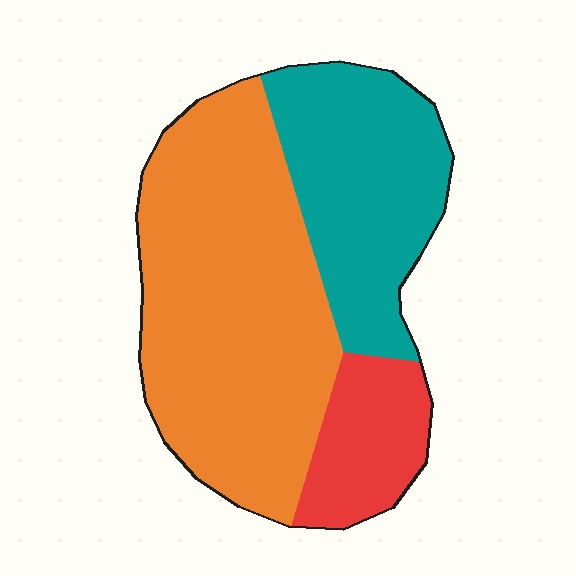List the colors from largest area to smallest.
From largest to smallest: orange, teal, red.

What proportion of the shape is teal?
Teal covers 31% of the shape.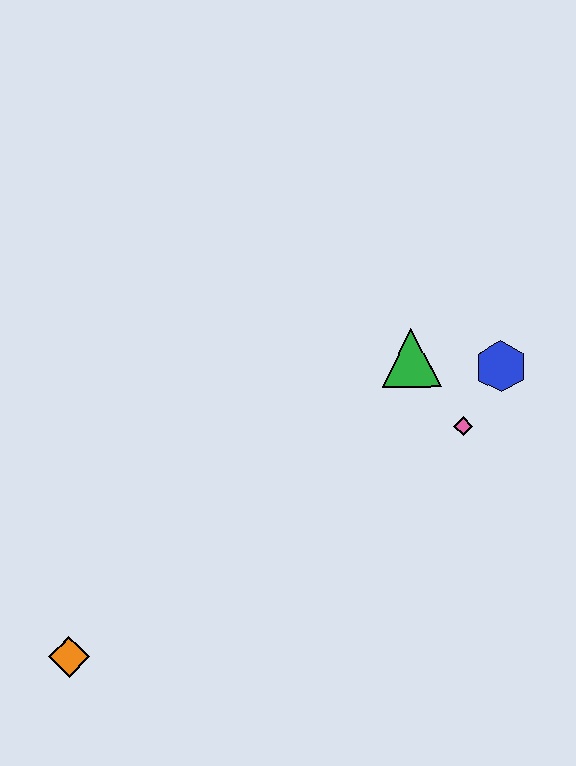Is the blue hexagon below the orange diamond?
No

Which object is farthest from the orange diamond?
The blue hexagon is farthest from the orange diamond.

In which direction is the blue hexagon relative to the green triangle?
The blue hexagon is to the right of the green triangle.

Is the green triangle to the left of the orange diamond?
No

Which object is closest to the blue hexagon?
The pink diamond is closest to the blue hexagon.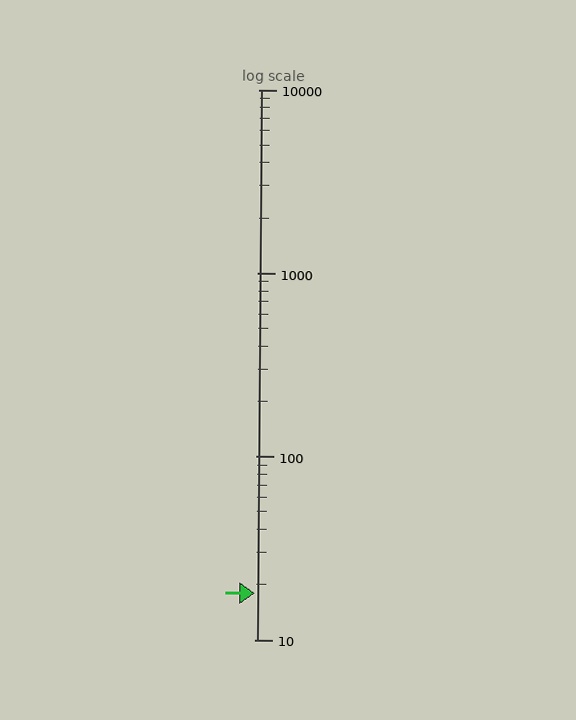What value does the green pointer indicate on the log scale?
The pointer indicates approximately 18.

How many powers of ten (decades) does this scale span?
The scale spans 3 decades, from 10 to 10000.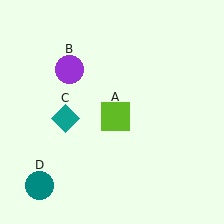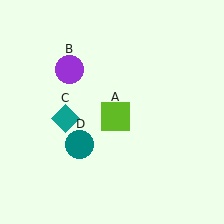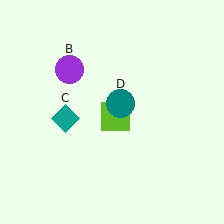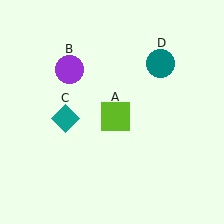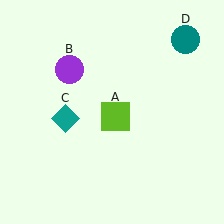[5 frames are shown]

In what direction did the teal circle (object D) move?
The teal circle (object D) moved up and to the right.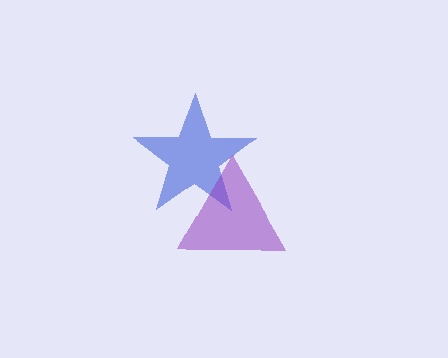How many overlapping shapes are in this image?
There are 2 overlapping shapes in the image.